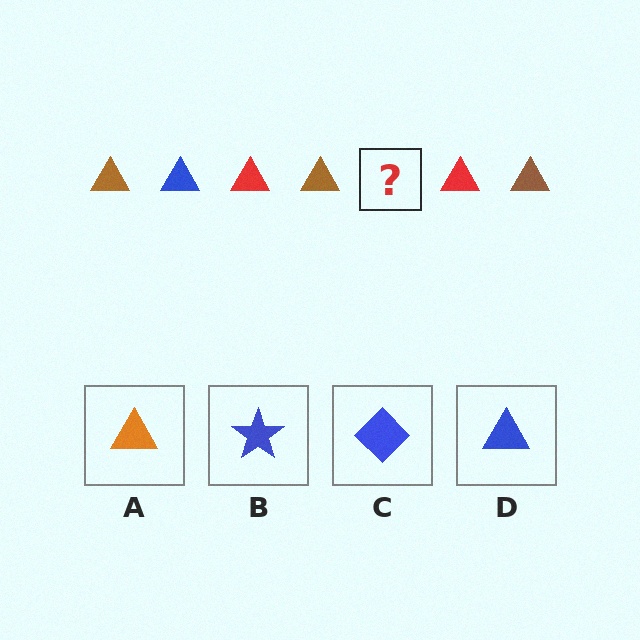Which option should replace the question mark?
Option D.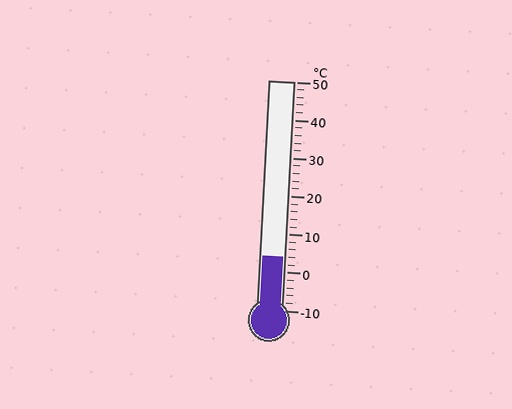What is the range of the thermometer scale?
The thermometer scale ranges from -10°C to 50°C.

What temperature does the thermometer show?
The thermometer shows approximately 4°C.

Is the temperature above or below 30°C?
The temperature is below 30°C.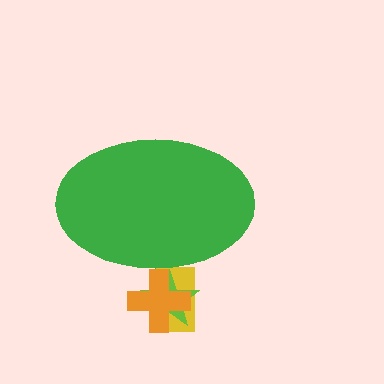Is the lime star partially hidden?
Yes, the lime star is partially hidden behind the green ellipse.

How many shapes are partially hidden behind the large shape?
3 shapes are partially hidden.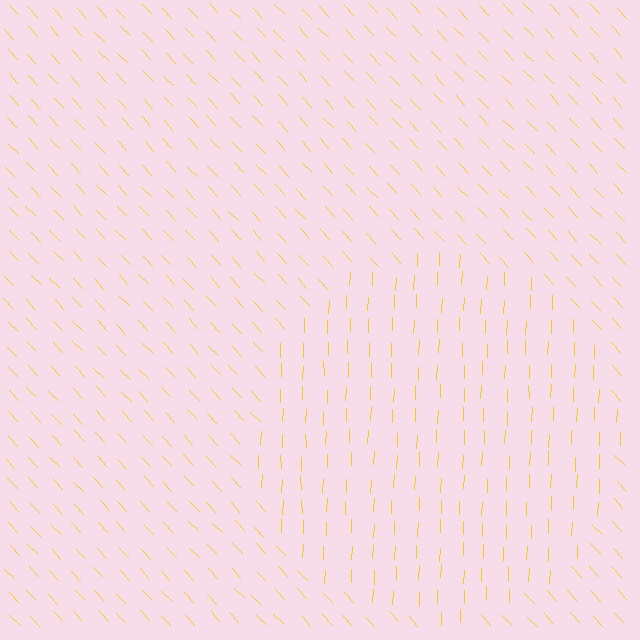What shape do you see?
I see a circle.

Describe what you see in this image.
The image is filled with small yellow line segments. A circle region in the image has lines oriented differently from the surrounding lines, creating a visible texture boundary.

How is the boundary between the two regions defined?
The boundary is defined purely by a change in line orientation (approximately 45 degrees difference). All lines are the same color and thickness.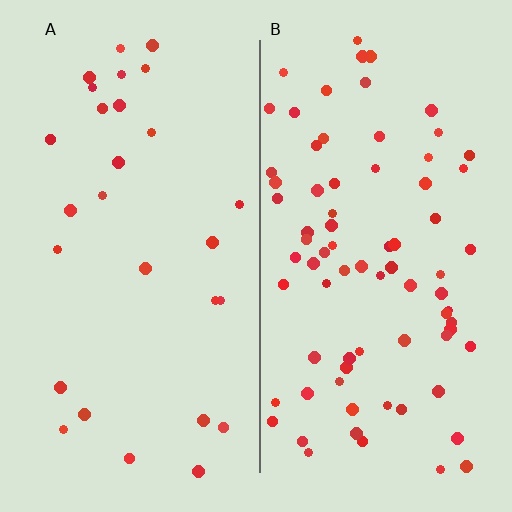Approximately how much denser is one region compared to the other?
Approximately 2.8× — region B over region A.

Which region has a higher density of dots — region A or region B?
B (the right).